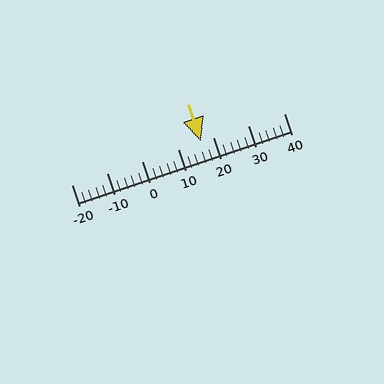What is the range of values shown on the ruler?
The ruler shows values from -20 to 40.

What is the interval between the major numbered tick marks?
The major tick marks are spaced 10 units apart.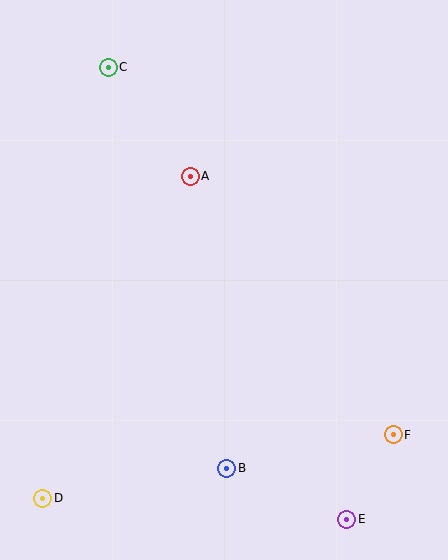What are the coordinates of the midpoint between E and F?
The midpoint between E and F is at (370, 477).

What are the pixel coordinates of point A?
Point A is at (190, 176).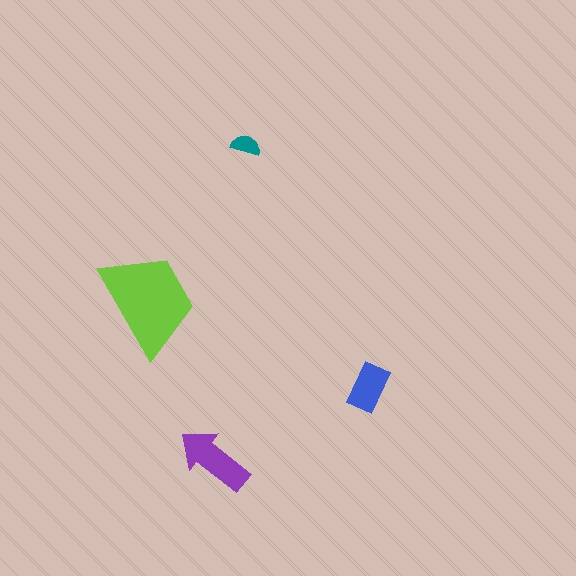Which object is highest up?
The teal semicircle is topmost.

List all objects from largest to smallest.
The lime trapezoid, the purple arrow, the blue rectangle, the teal semicircle.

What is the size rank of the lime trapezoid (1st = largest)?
1st.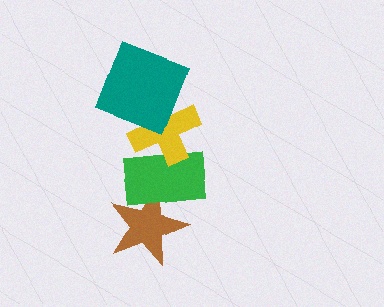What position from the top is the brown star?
The brown star is 4th from the top.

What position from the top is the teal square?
The teal square is 1st from the top.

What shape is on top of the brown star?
The green rectangle is on top of the brown star.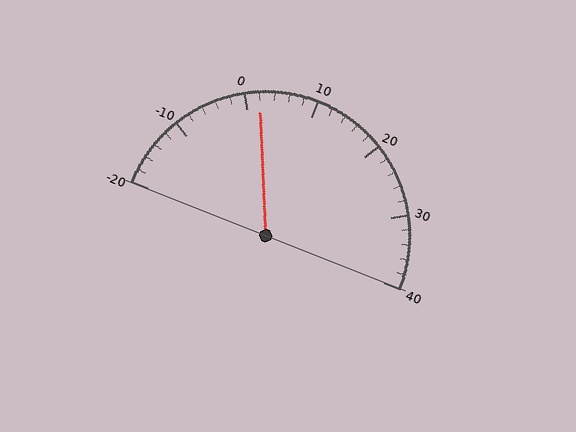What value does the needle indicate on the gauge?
The needle indicates approximately 2.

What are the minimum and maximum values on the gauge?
The gauge ranges from -20 to 40.